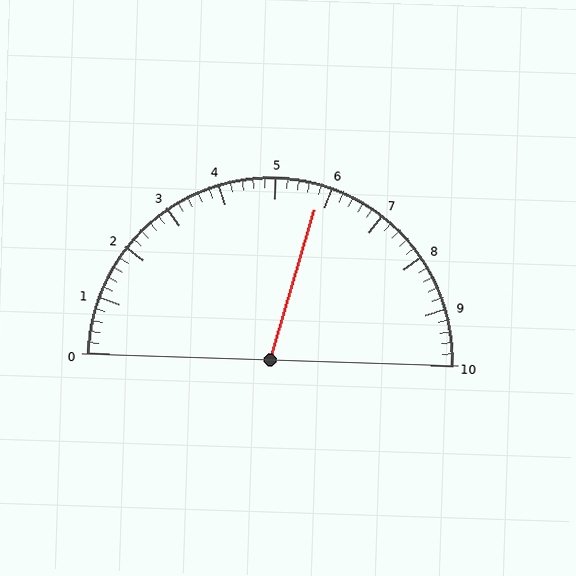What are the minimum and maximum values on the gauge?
The gauge ranges from 0 to 10.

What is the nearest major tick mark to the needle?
The nearest major tick mark is 6.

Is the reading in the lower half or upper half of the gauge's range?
The reading is in the upper half of the range (0 to 10).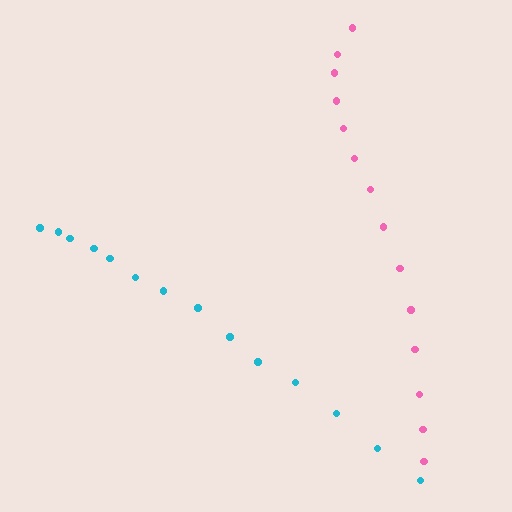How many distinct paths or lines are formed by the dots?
There are 2 distinct paths.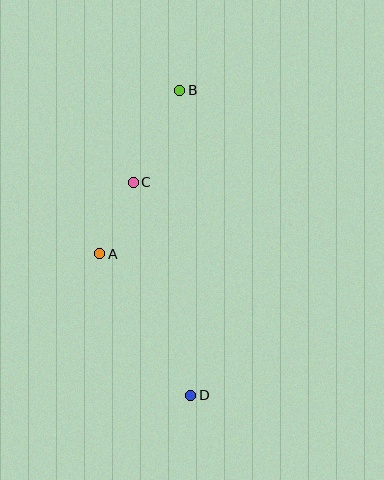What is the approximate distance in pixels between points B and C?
The distance between B and C is approximately 103 pixels.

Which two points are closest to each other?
Points A and C are closest to each other.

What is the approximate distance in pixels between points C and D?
The distance between C and D is approximately 220 pixels.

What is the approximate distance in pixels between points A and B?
The distance between A and B is approximately 182 pixels.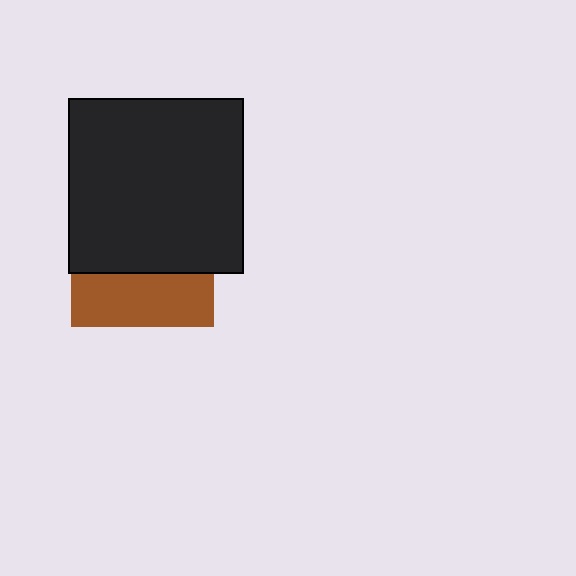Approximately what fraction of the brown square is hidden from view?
Roughly 62% of the brown square is hidden behind the black square.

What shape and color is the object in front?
The object in front is a black square.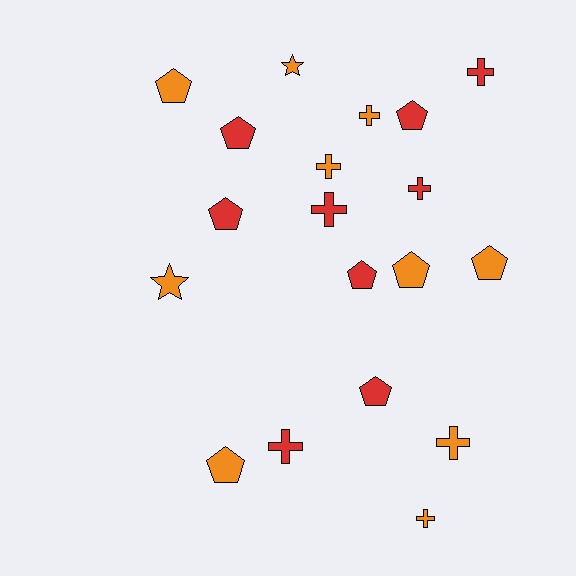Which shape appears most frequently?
Pentagon, with 9 objects.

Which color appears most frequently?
Orange, with 10 objects.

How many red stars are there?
There are no red stars.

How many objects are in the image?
There are 19 objects.